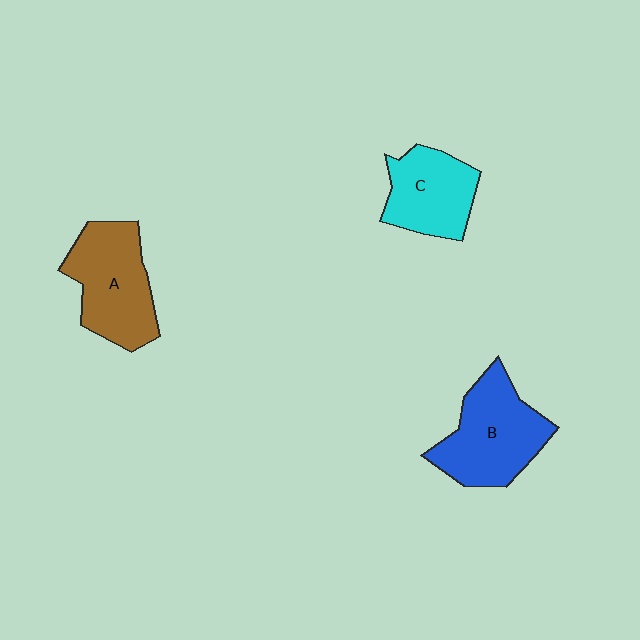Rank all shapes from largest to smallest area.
From largest to smallest: B (blue), A (brown), C (cyan).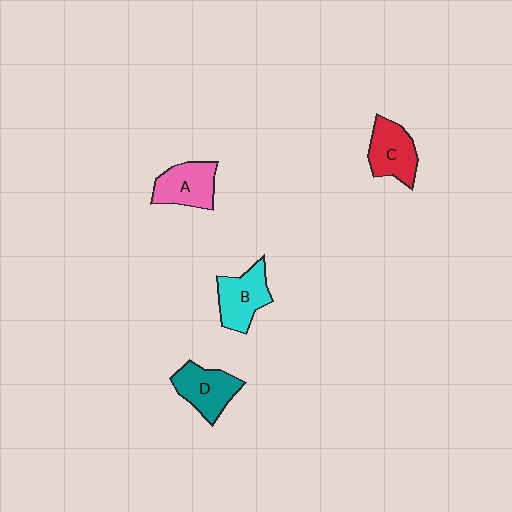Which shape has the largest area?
Shape B (cyan).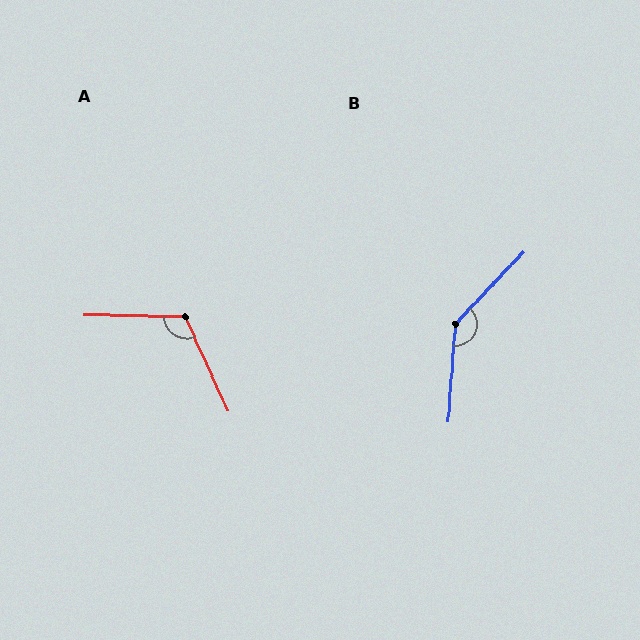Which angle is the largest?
B, at approximately 140 degrees.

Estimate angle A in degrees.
Approximately 115 degrees.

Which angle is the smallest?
A, at approximately 115 degrees.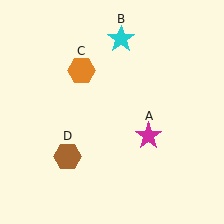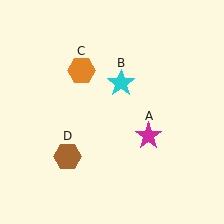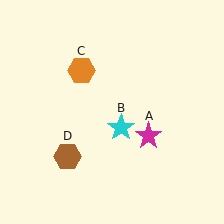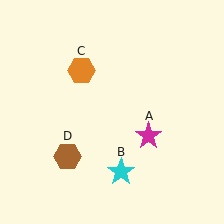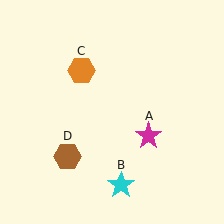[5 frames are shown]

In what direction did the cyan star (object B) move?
The cyan star (object B) moved down.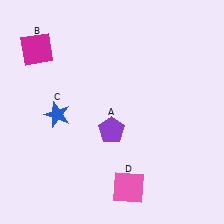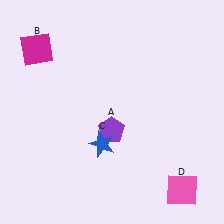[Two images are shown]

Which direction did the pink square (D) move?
The pink square (D) moved right.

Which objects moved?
The objects that moved are: the blue star (C), the pink square (D).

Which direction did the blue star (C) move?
The blue star (C) moved right.